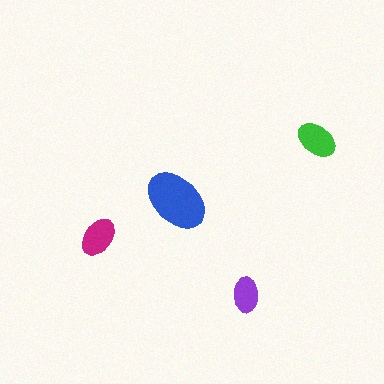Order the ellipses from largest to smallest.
the blue one, the green one, the magenta one, the purple one.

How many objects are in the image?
There are 4 objects in the image.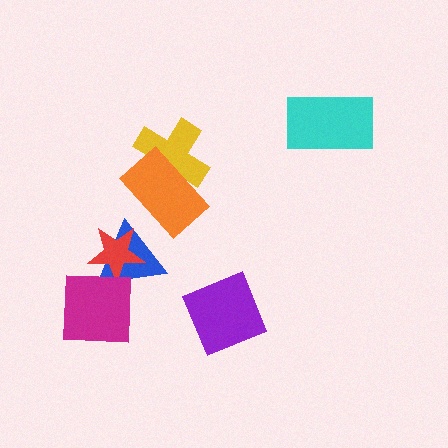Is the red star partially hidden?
Yes, it is partially covered by another shape.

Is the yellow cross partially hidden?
Yes, it is partially covered by another shape.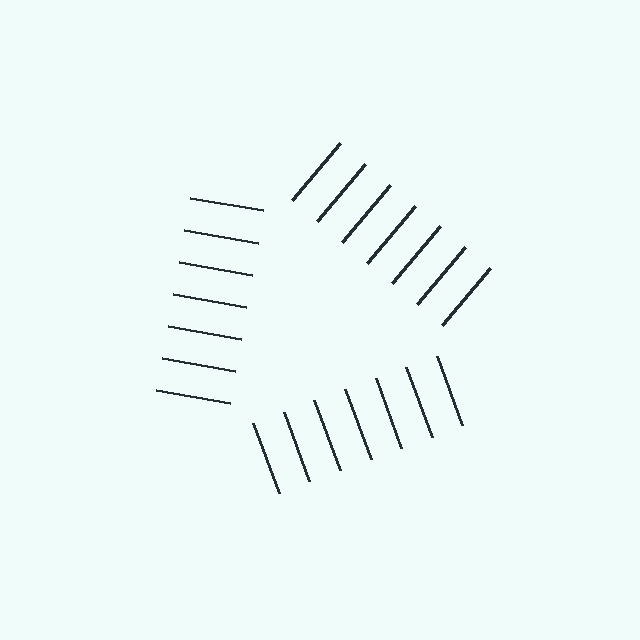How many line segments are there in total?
21 — 7 along each of the 3 edges.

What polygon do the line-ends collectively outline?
An illusory triangle — the line segments terminate on its edges but no continuous stroke is drawn.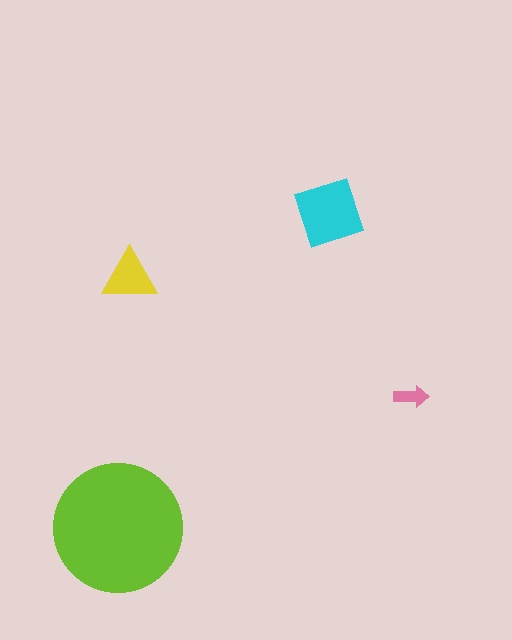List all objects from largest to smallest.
The lime circle, the cyan diamond, the yellow triangle, the pink arrow.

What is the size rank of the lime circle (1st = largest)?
1st.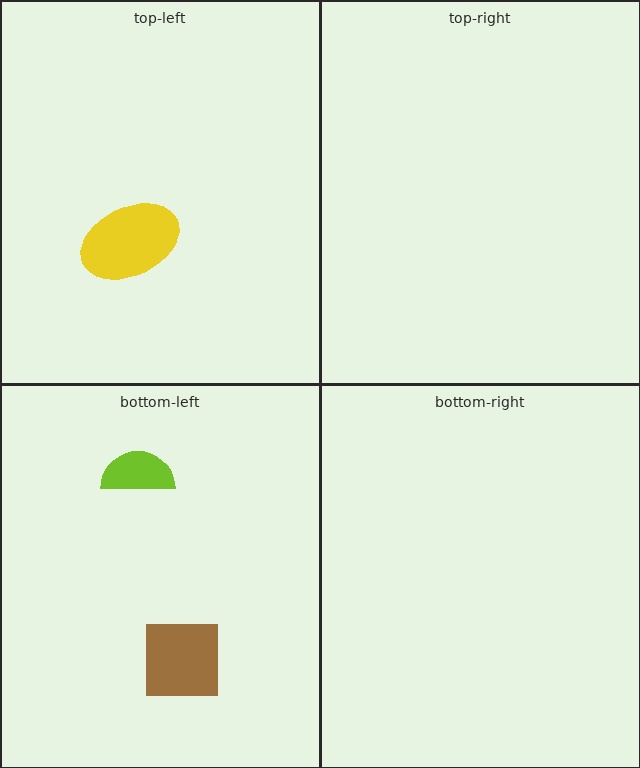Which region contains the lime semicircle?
The bottom-left region.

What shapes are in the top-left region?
The yellow ellipse.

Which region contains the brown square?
The bottom-left region.